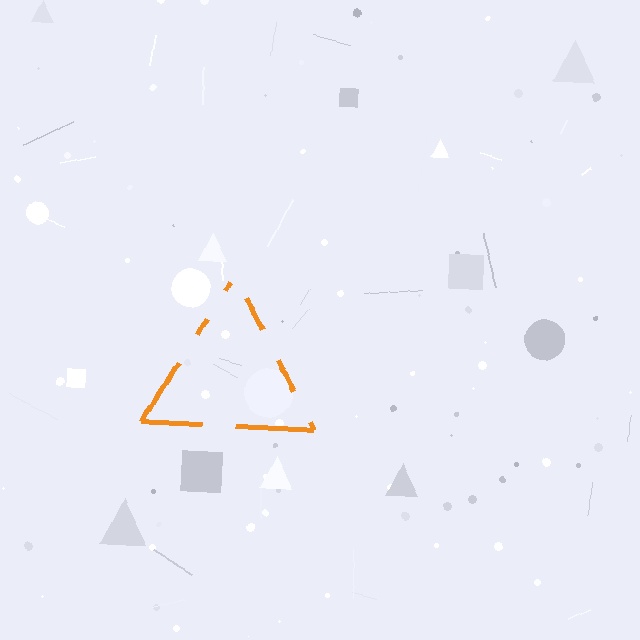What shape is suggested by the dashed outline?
The dashed outline suggests a triangle.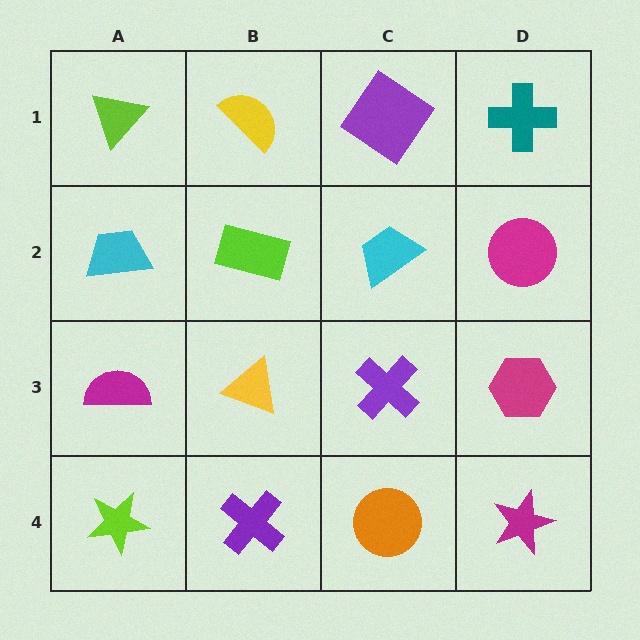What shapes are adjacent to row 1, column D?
A magenta circle (row 2, column D), a purple diamond (row 1, column C).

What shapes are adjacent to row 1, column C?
A cyan trapezoid (row 2, column C), a yellow semicircle (row 1, column B), a teal cross (row 1, column D).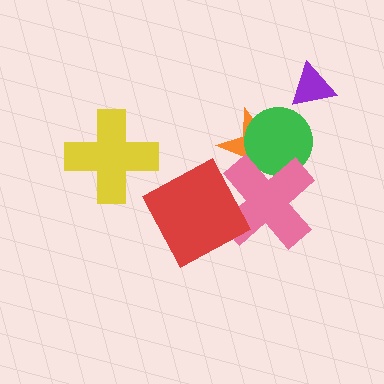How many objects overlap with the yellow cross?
0 objects overlap with the yellow cross.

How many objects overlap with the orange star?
2 objects overlap with the orange star.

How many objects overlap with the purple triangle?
0 objects overlap with the purple triangle.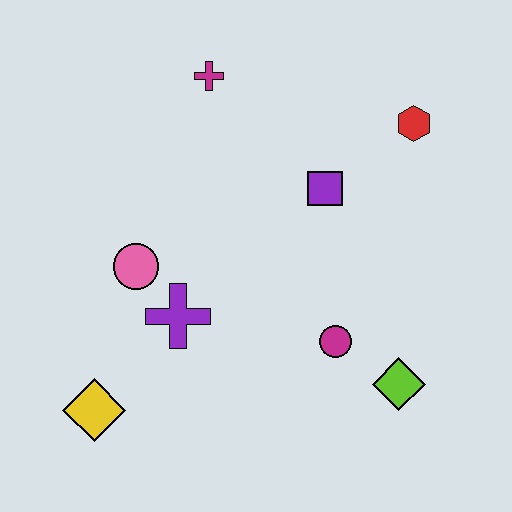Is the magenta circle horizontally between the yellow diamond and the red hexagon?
Yes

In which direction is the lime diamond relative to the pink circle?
The lime diamond is to the right of the pink circle.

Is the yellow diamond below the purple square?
Yes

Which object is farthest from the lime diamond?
The magenta cross is farthest from the lime diamond.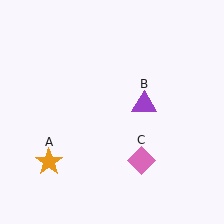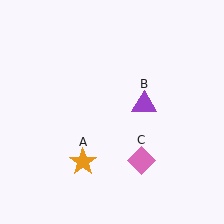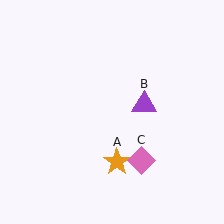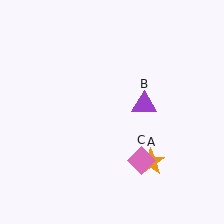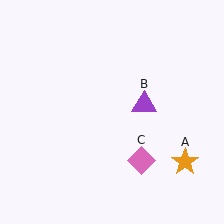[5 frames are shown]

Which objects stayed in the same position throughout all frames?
Purple triangle (object B) and pink diamond (object C) remained stationary.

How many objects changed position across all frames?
1 object changed position: orange star (object A).